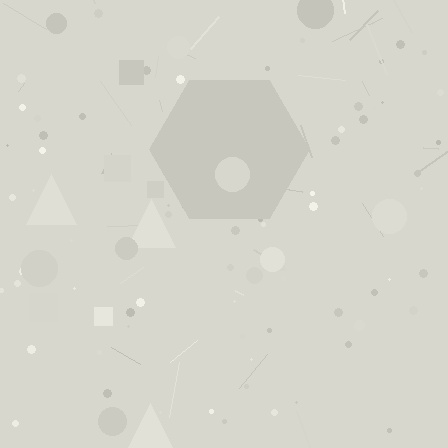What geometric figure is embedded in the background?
A hexagon is embedded in the background.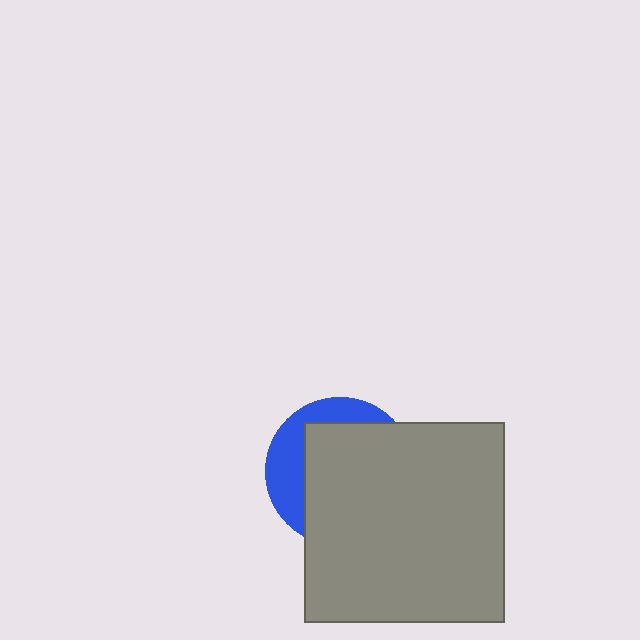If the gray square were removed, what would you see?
You would see the complete blue circle.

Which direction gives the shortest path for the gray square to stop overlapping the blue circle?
Moving toward the lower-right gives the shortest separation.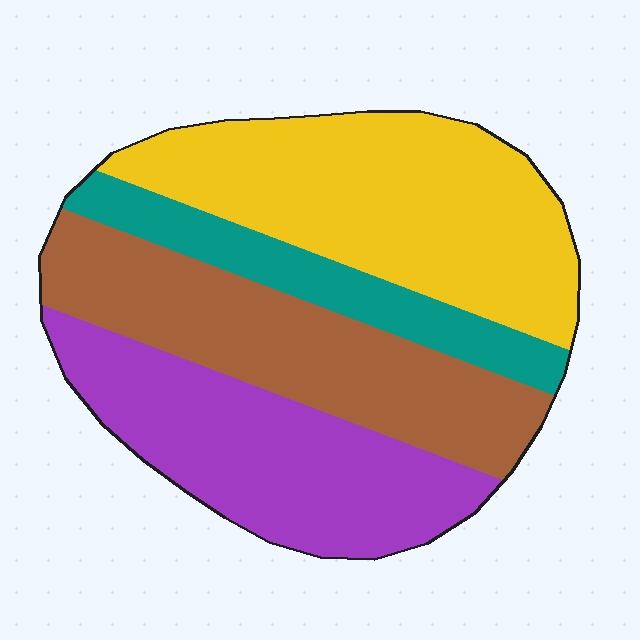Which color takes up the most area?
Yellow, at roughly 35%.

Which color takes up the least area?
Teal, at roughly 15%.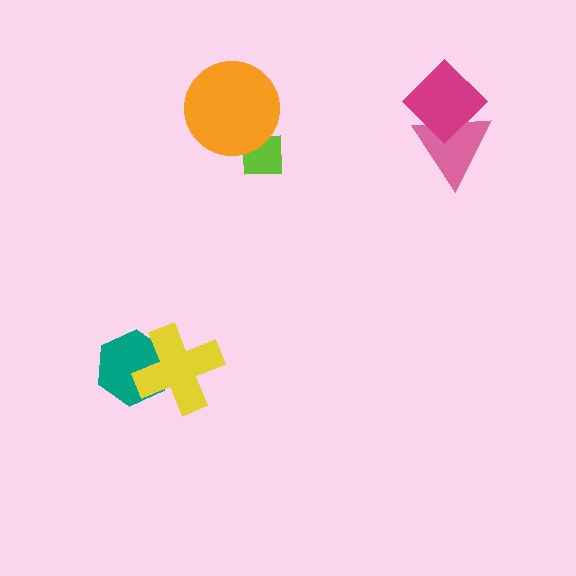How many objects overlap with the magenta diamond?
1 object overlaps with the magenta diamond.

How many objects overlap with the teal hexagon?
1 object overlaps with the teal hexagon.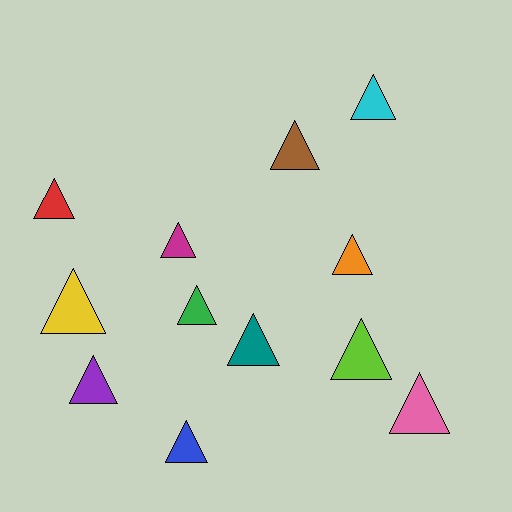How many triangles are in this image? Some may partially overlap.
There are 12 triangles.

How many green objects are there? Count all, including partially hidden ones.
There is 1 green object.